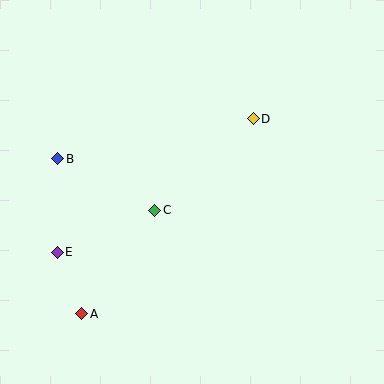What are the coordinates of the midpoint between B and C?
The midpoint between B and C is at (106, 185).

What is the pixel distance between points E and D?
The distance between E and D is 237 pixels.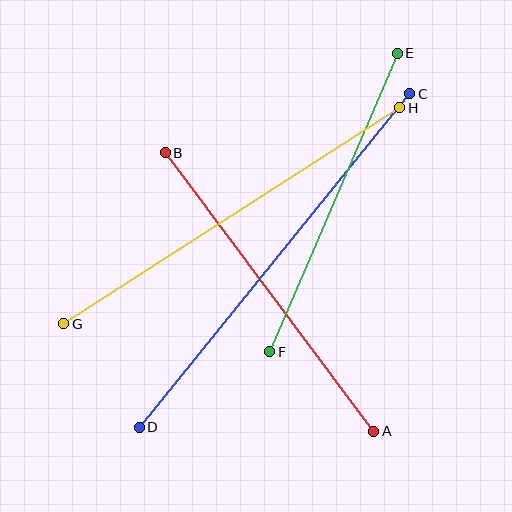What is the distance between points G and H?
The distance is approximately 400 pixels.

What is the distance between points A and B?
The distance is approximately 348 pixels.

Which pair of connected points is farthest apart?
Points C and D are farthest apart.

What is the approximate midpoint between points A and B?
The midpoint is at approximately (269, 292) pixels.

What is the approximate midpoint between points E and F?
The midpoint is at approximately (333, 202) pixels.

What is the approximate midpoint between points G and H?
The midpoint is at approximately (232, 216) pixels.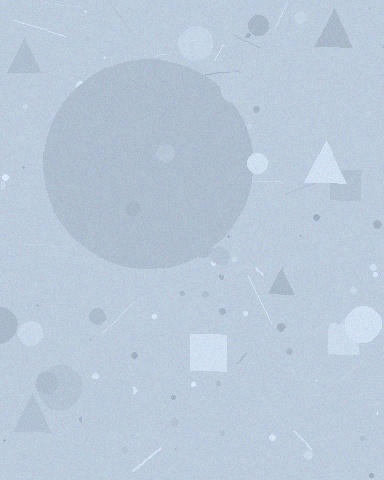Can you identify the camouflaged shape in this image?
The camouflaged shape is a circle.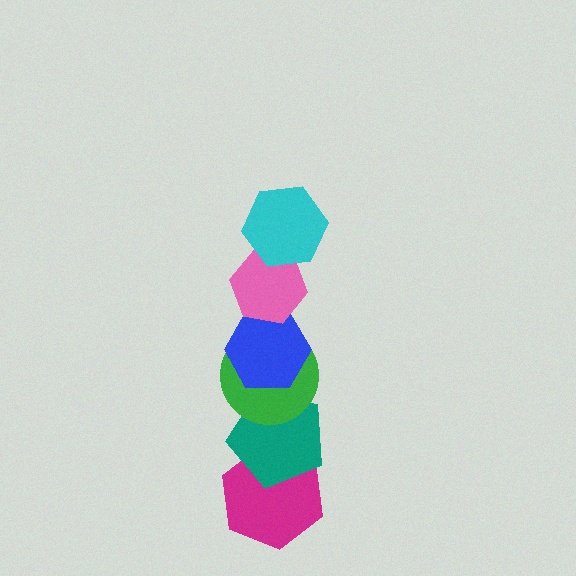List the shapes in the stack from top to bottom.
From top to bottom: the cyan hexagon, the pink hexagon, the blue hexagon, the green circle, the teal pentagon, the magenta hexagon.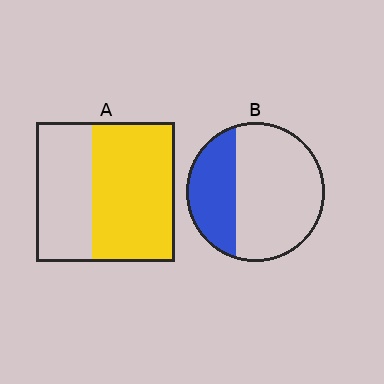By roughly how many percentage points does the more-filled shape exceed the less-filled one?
By roughly 25 percentage points (A over B).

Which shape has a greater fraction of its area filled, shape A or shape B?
Shape A.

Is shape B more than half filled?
No.